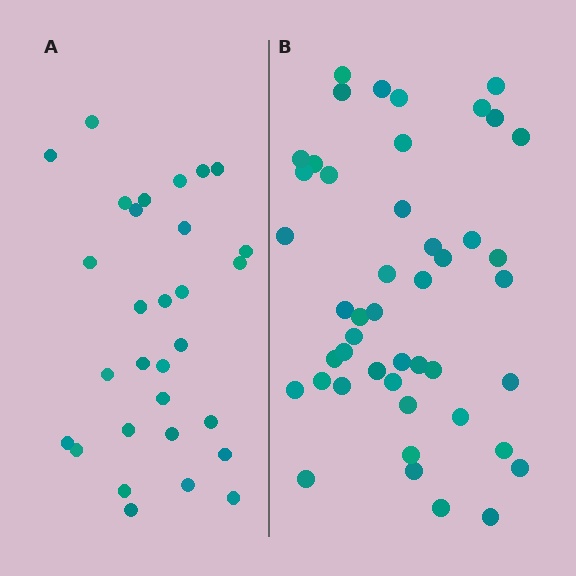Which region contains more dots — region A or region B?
Region B (the right region) has more dots.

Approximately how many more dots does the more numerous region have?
Region B has approximately 15 more dots than region A.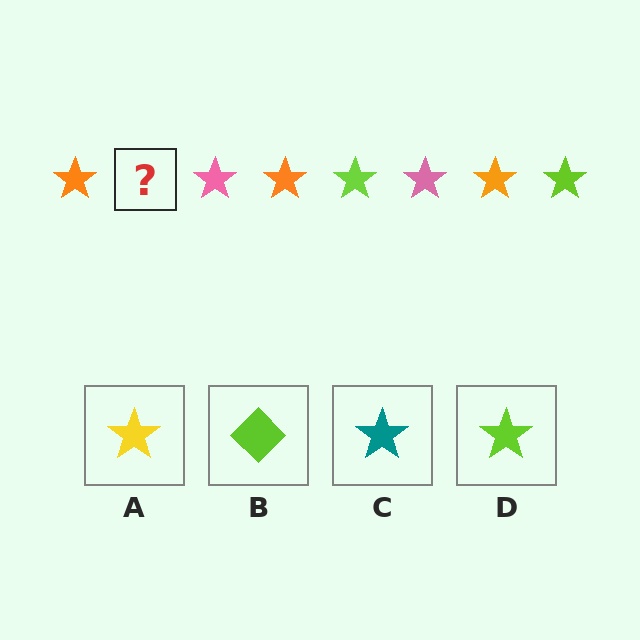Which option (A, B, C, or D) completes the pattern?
D.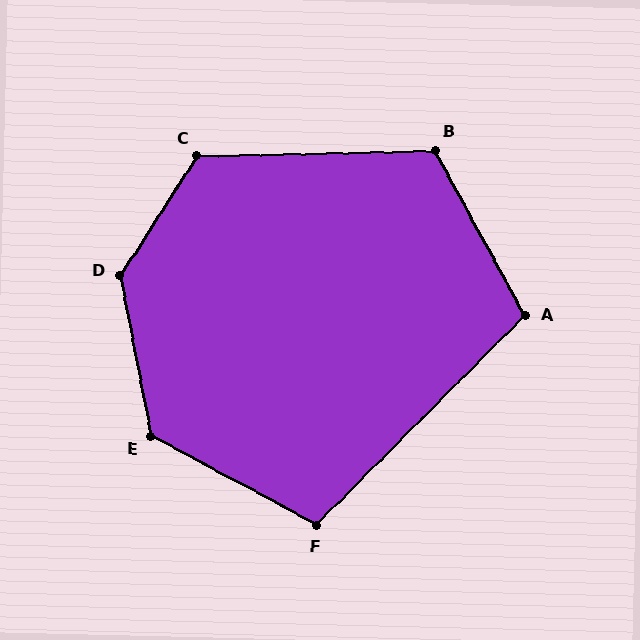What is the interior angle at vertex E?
Approximately 129 degrees (obtuse).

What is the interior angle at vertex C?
Approximately 124 degrees (obtuse).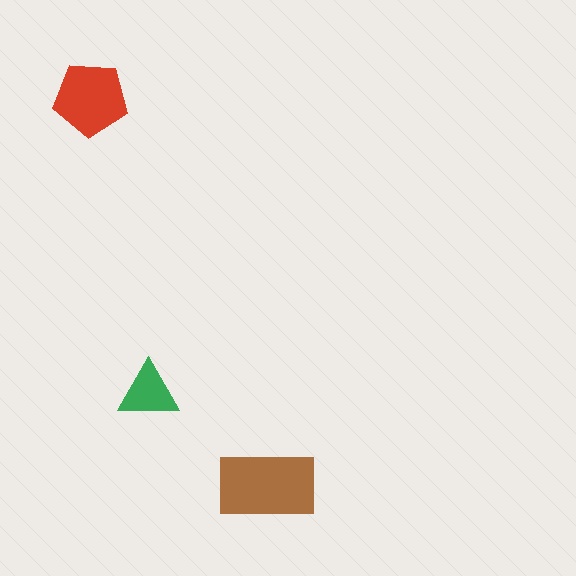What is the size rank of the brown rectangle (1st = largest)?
1st.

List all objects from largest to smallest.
The brown rectangle, the red pentagon, the green triangle.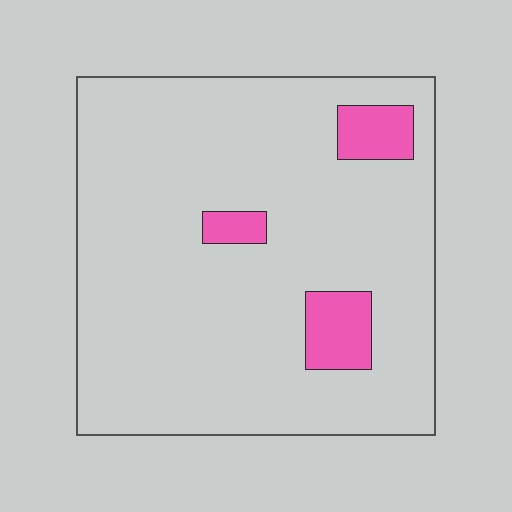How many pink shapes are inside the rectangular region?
3.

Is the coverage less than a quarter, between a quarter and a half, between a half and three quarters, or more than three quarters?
Less than a quarter.